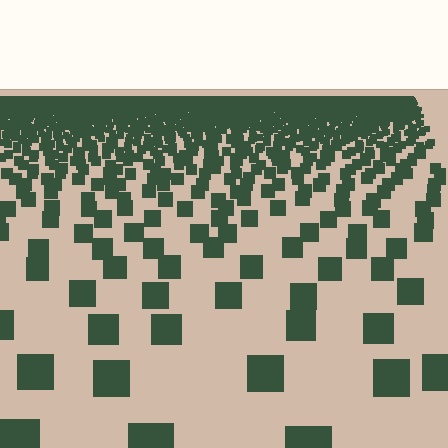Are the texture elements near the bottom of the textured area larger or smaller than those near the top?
Larger. Near the bottom, elements are closer to the viewer and appear at a bigger on-screen size.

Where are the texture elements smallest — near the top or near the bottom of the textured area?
Near the top.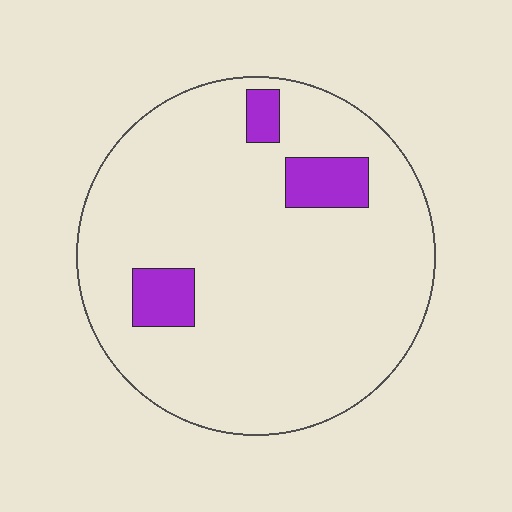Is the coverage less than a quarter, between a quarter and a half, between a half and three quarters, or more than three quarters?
Less than a quarter.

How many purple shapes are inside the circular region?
3.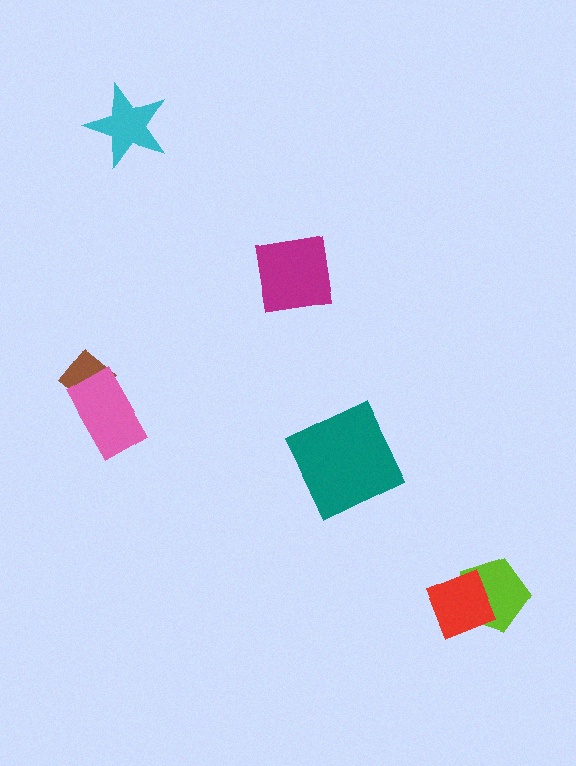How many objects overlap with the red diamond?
1 object overlaps with the red diamond.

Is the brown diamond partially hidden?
Yes, it is partially covered by another shape.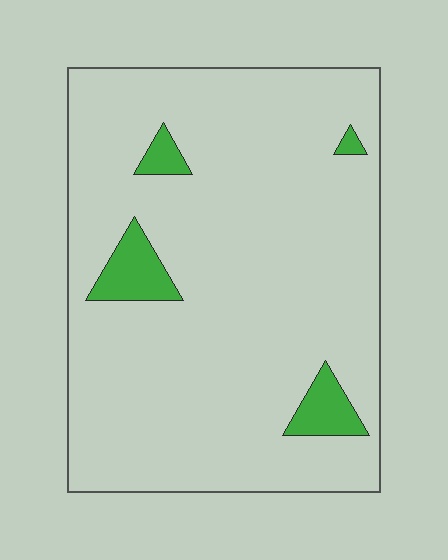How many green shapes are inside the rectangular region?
4.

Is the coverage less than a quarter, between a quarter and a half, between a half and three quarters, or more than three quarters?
Less than a quarter.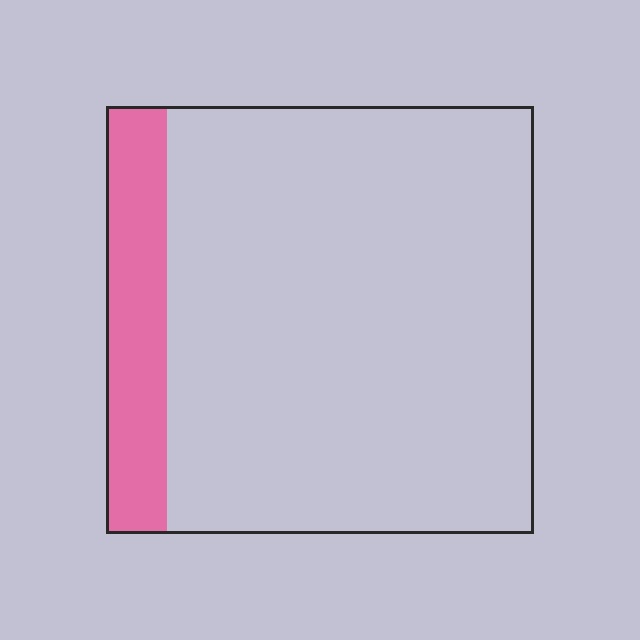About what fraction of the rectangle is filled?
About one eighth (1/8).